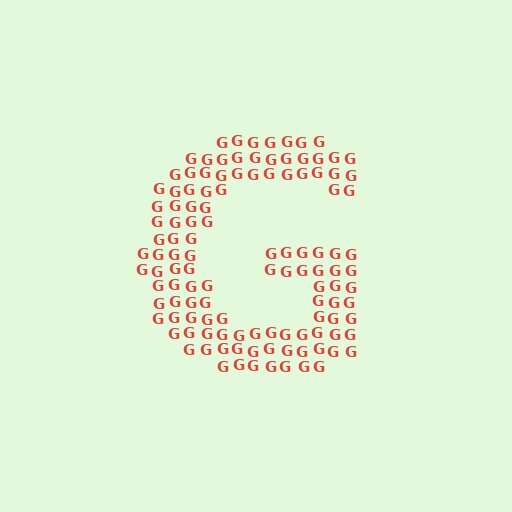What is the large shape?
The large shape is the letter G.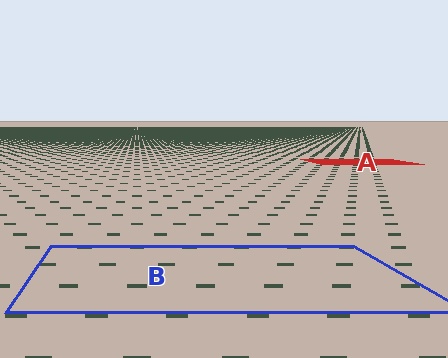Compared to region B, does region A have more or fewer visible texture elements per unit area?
Region A has more texture elements per unit area — they are packed more densely because it is farther away.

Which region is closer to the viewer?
Region B is closer. The texture elements there are larger and more spread out.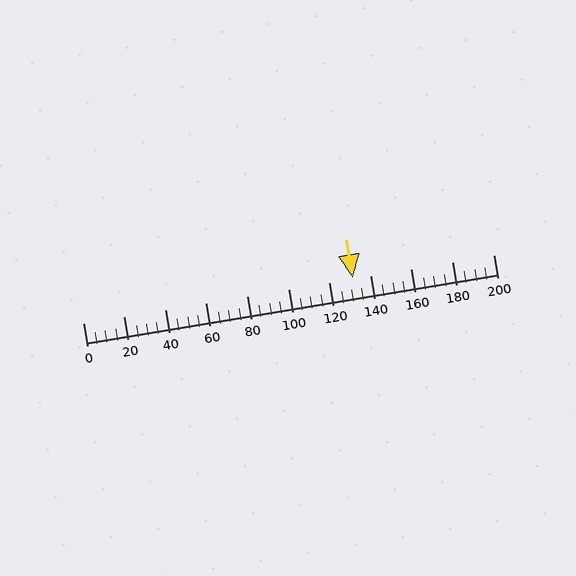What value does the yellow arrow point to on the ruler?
The yellow arrow points to approximately 132.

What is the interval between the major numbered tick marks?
The major tick marks are spaced 20 units apart.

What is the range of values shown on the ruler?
The ruler shows values from 0 to 200.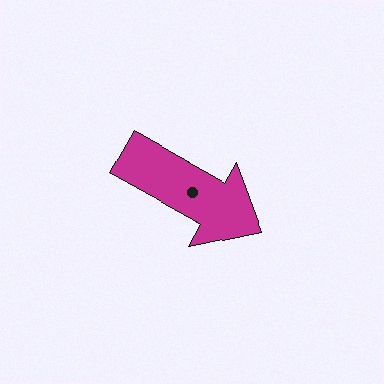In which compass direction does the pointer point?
Southeast.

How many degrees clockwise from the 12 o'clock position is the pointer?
Approximately 119 degrees.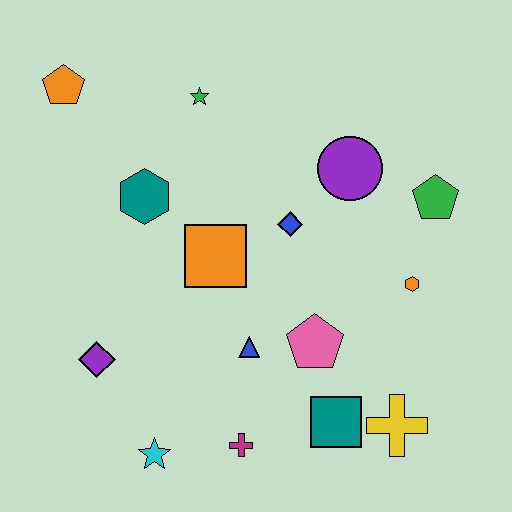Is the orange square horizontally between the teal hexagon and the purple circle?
Yes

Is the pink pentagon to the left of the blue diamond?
No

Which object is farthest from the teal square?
The orange pentagon is farthest from the teal square.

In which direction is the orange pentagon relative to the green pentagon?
The orange pentagon is to the left of the green pentagon.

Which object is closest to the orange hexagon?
The green pentagon is closest to the orange hexagon.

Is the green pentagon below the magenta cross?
No